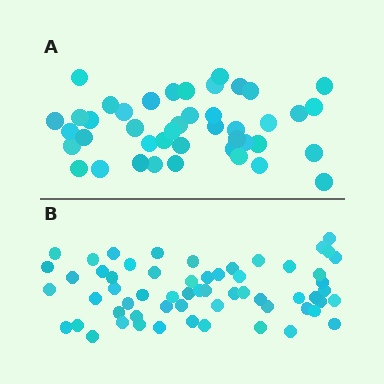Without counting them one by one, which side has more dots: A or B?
Region B (the bottom region) has more dots.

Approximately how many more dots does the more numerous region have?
Region B has approximately 15 more dots than region A.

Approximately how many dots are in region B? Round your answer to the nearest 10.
About 60 dots.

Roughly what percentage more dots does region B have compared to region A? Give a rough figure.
About 40% more.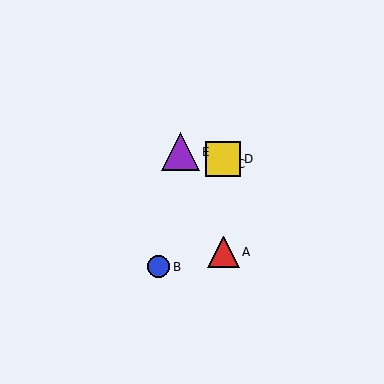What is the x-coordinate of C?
Object C is at x≈223.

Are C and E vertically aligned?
No, C is at x≈223 and E is at x≈181.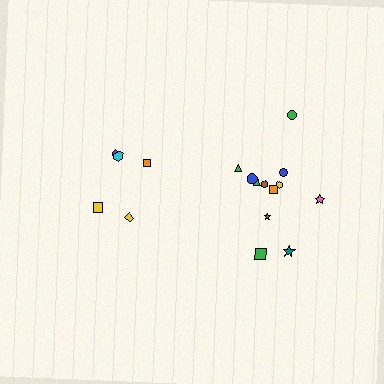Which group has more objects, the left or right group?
The right group.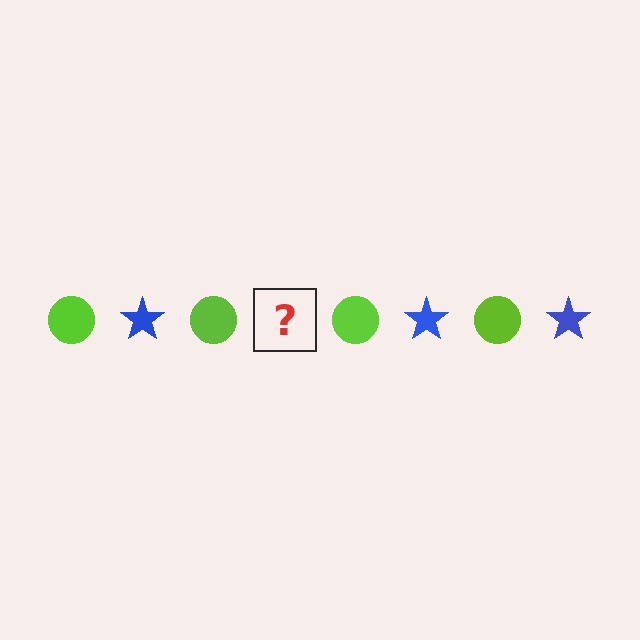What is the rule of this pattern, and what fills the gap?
The rule is that the pattern alternates between lime circle and blue star. The gap should be filled with a blue star.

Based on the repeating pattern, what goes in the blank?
The blank should be a blue star.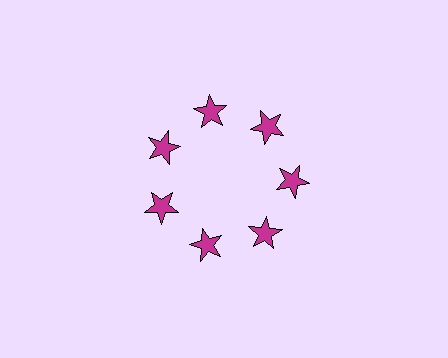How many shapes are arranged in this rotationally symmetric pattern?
There are 7 shapes, arranged in 7 groups of 1.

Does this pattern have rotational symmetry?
Yes, this pattern has 7-fold rotational symmetry. It looks the same after rotating 51 degrees around the center.